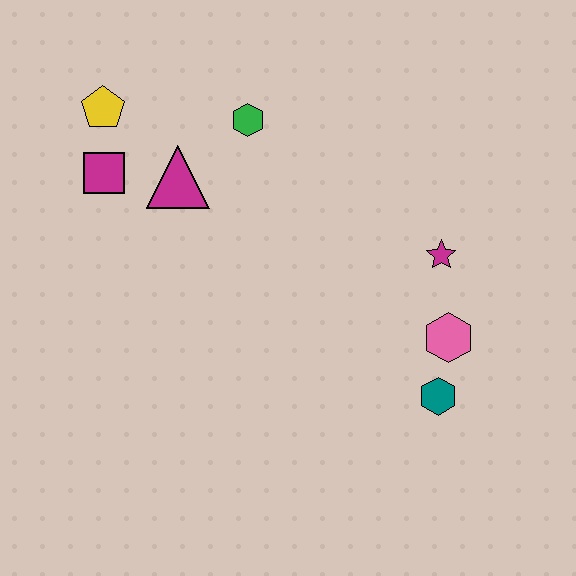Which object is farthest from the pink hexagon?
The yellow pentagon is farthest from the pink hexagon.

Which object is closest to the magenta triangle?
The magenta square is closest to the magenta triangle.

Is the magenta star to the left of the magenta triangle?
No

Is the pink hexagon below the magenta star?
Yes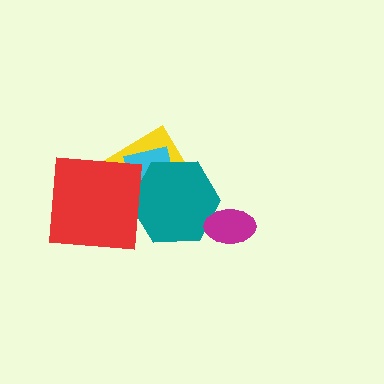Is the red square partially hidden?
No, no other shape covers it.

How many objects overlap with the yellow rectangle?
3 objects overlap with the yellow rectangle.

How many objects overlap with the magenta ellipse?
1 object overlaps with the magenta ellipse.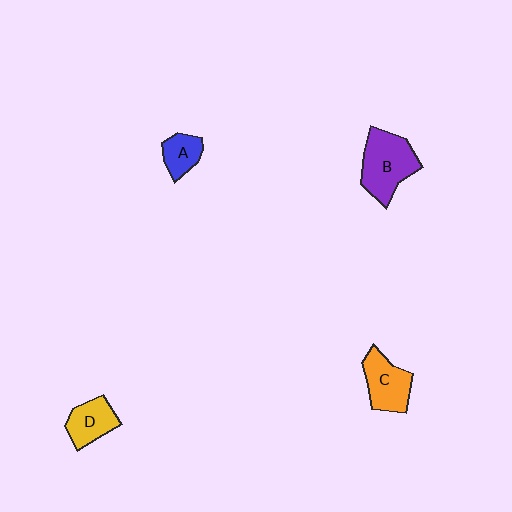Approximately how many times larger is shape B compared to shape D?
Approximately 1.7 times.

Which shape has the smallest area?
Shape A (blue).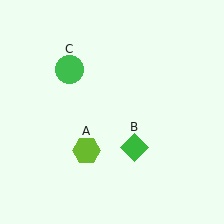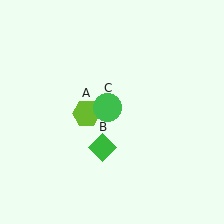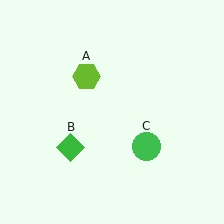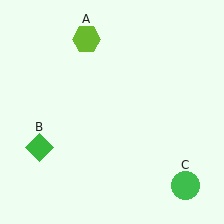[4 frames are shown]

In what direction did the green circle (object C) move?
The green circle (object C) moved down and to the right.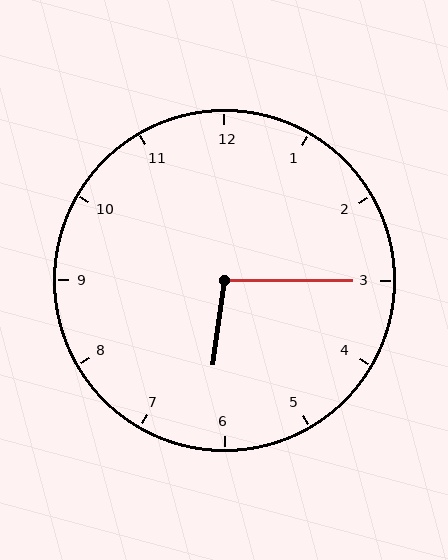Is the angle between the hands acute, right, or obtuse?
It is obtuse.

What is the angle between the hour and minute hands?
Approximately 98 degrees.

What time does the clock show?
6:15.